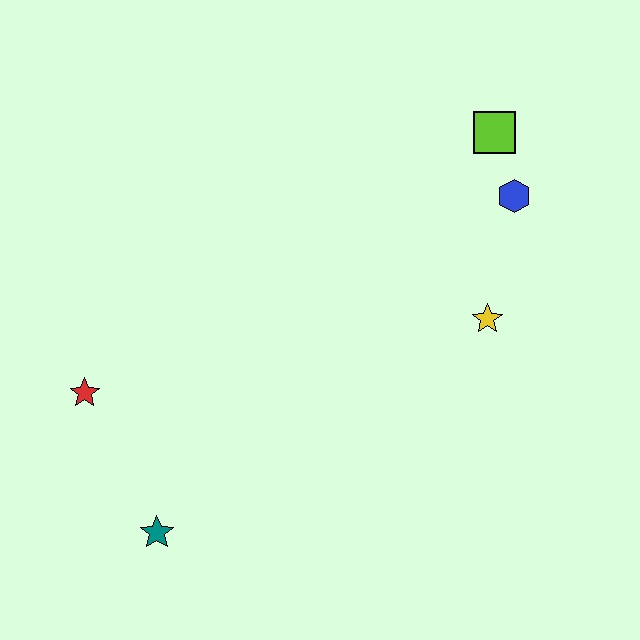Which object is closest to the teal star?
The red star is closest to the teal star.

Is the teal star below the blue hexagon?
Yes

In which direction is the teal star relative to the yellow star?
The teal star is to the left of the yellow star.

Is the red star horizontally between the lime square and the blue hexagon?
No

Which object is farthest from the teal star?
The lime square is farthest from the teal star.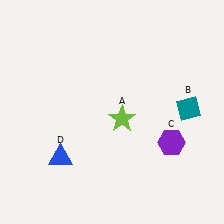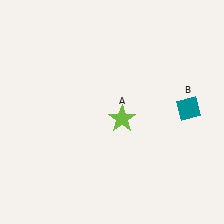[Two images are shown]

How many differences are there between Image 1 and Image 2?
There are 2 differences between the two images.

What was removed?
The purple hexagon (C), the blue triangle (D) were removed in Image 2.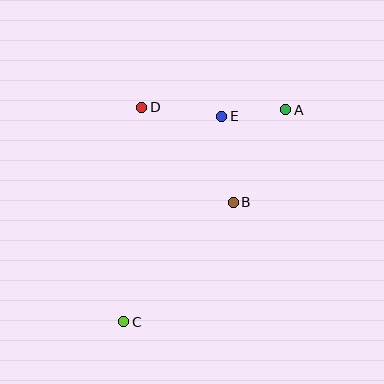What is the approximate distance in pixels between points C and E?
The distance between C and E is approximately 228 pixels.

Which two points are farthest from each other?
Points A and C are farthest from each other.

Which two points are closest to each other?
Points A and E are closest to each other.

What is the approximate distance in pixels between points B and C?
The distance between B and C is approximately 163 pixels.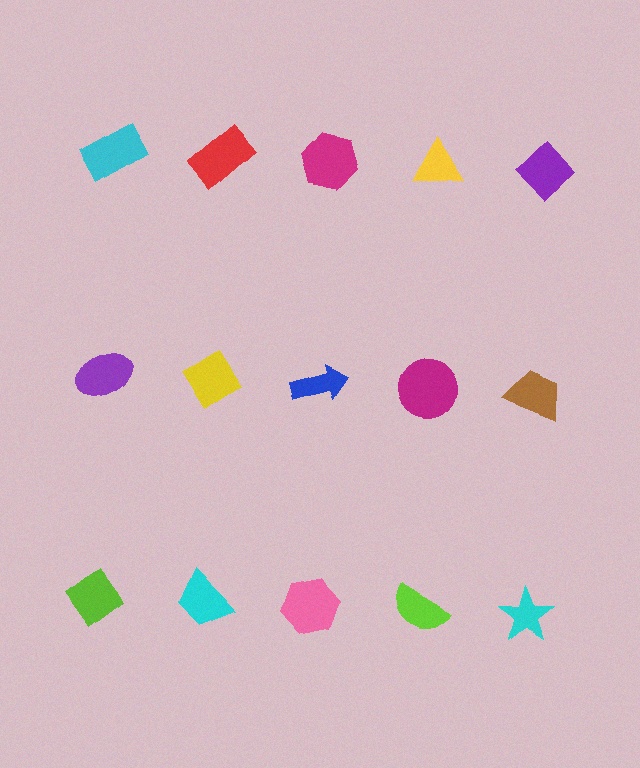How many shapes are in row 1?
5 shapes.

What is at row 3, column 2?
A cyan trapezoid.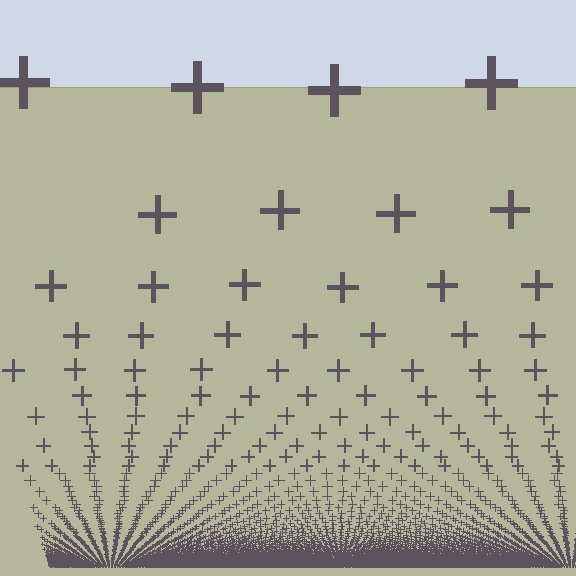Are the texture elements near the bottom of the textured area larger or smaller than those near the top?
Smaller. The gradient is inverted — elements near the bottom are smaller and denser.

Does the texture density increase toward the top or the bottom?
Density increases toward the bottom.